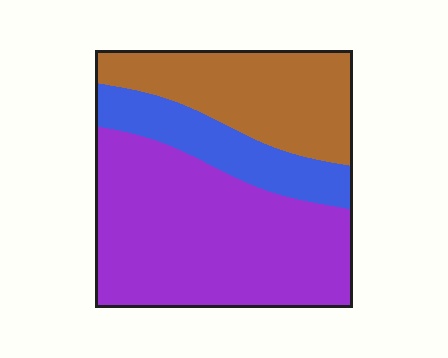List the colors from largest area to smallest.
From largest to smallest: purple, brown, blue.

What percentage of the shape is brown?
Brown takes up about one quarter (1/4) of the shape.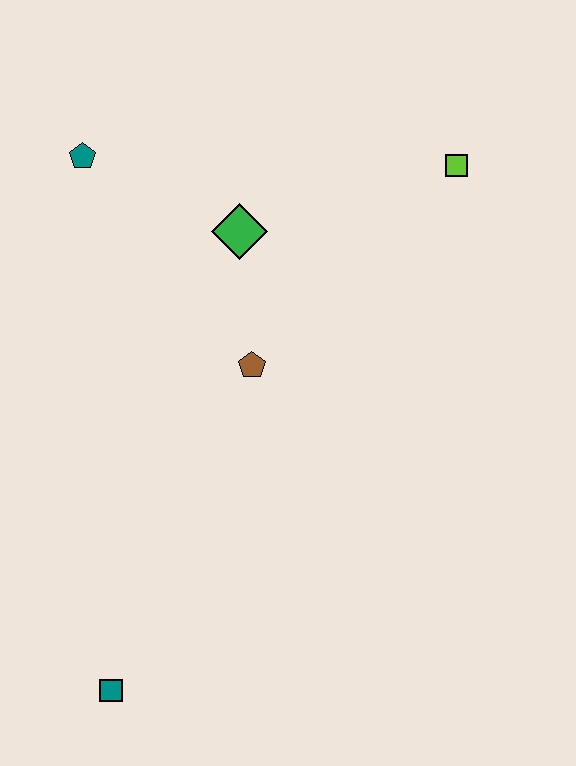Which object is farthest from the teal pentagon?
The teal square is farthest from the teal pentagon.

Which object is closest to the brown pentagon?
The green diamond is closest to the brown pentagon.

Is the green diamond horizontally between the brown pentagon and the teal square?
Yes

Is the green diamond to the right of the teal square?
Yes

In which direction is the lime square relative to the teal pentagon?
The lime square is to the right of the teal pentagon.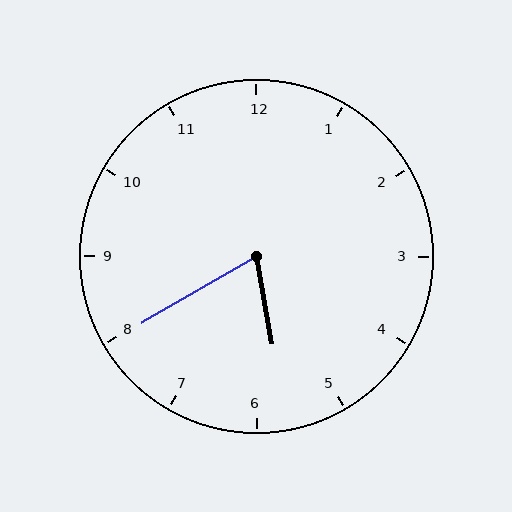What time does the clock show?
5:40.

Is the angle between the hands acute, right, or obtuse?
It is acute.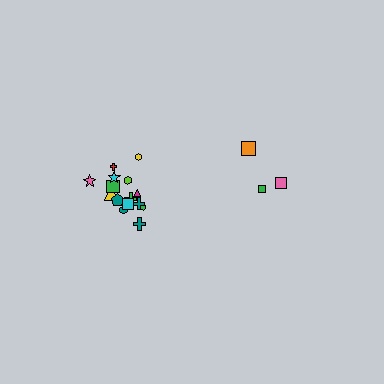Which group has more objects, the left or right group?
The left group.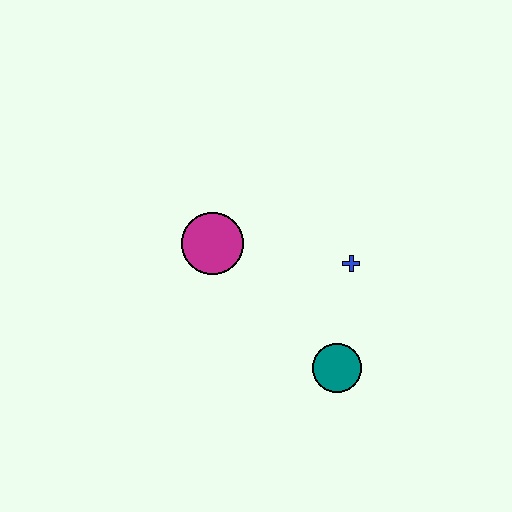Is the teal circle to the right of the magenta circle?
Yes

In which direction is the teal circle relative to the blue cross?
The teal circle is below the blue cross.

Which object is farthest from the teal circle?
The magenta circle is farthest from the teal circle.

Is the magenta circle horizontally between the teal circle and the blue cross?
No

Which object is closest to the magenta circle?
The blue cross is closest to the magenta circle.